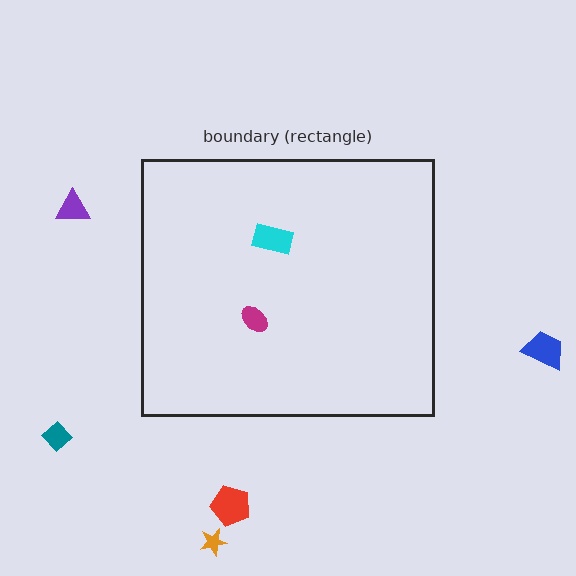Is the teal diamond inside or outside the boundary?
Outside.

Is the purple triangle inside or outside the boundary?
Outside.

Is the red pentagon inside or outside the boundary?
Outside.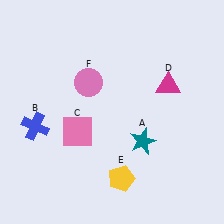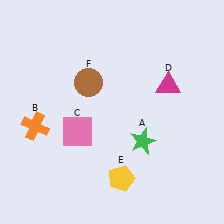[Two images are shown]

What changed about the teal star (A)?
In Image 1, A is teal. In Image 2, it changed to green.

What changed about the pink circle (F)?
In Image 1, F is pink. In Image 2, it changed to brown.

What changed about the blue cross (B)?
In Image 1, B is blue. In Image 2, it changed to orange.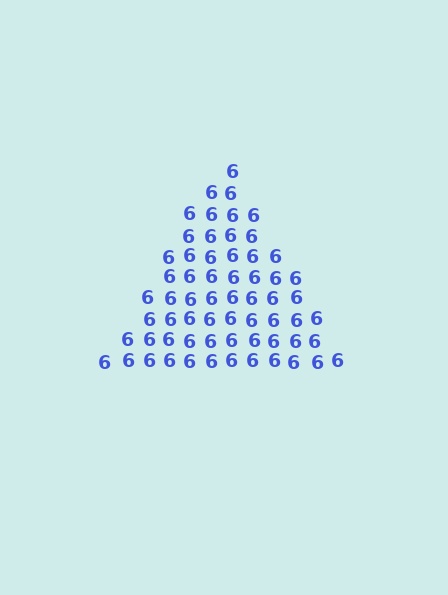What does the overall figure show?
The overall figure shows a triangle.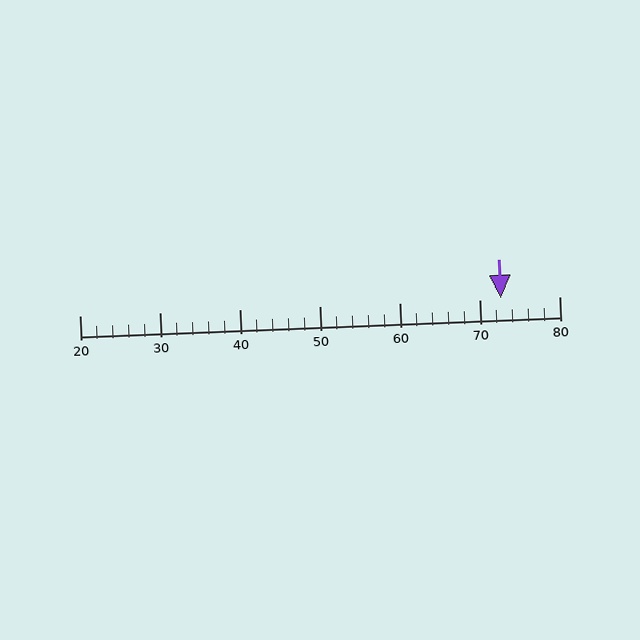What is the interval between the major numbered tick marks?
The major tick marks are spaced 10 units apart.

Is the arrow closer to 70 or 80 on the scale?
The arrow is closer to 70.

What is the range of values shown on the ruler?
The ruler shows values from 20 to 80.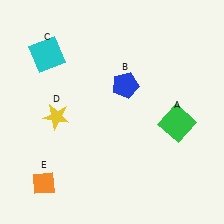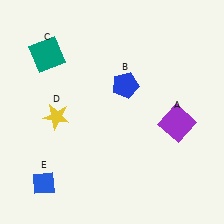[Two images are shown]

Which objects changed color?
A changed from green to purple. C changed from cyan to teal. E changed from orange to blue.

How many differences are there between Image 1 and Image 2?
There are 3 differences between the two images.